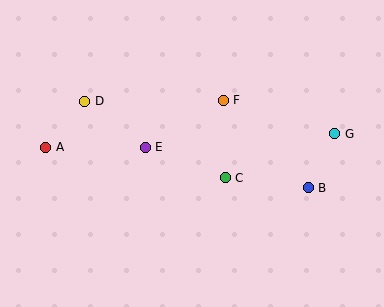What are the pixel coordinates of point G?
Point G is at (335, 134).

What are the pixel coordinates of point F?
Point F is at (223, 100).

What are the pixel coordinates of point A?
Point A is at (46, 147).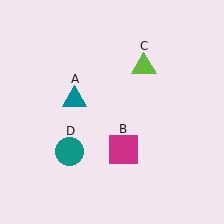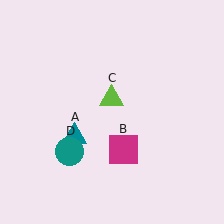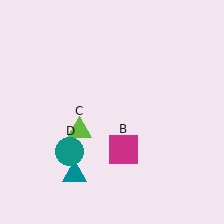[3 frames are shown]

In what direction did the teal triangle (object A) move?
The teal triangle (object A) moved down.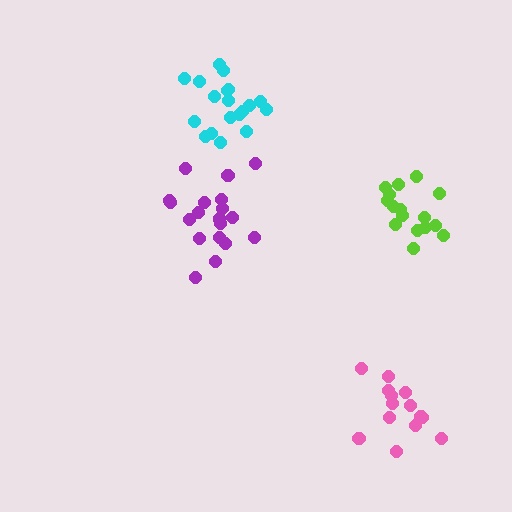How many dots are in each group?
Group 1: 19 dots, Group 2: 19 dots, Group 3: 16 dots, Group 4: 14 dots (68 total).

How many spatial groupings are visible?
There are 4 spatial groupings.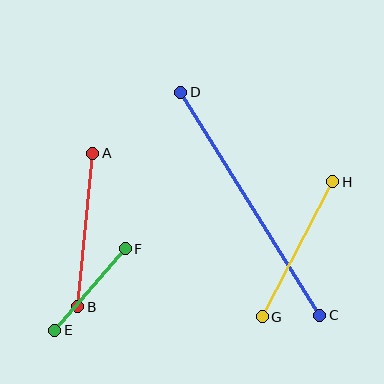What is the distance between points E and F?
The distance is approximately 108 pixels.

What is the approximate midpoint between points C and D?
The midpoint is at approximately (250, 204) pixels.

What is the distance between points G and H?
The distance is approximately 152 pixels.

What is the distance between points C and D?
The distance is approximately 263 pixels.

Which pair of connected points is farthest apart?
Points C and D are farthest apart.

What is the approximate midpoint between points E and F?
The midpoint is at approximately (90, 289) pixels.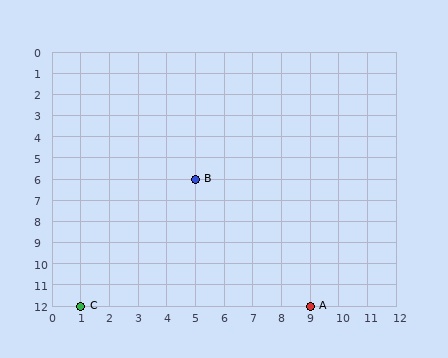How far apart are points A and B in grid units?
Points A and B are 4 columns and 6 rows apart (about 7.2 grid units diagonally).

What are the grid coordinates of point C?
Point C is at grid coordinates (1, 12).